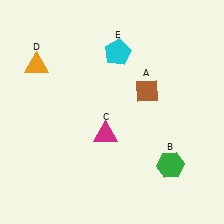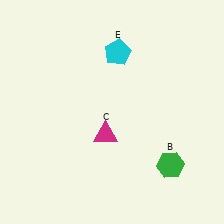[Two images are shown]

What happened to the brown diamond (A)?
The brown diamond (A) was removed in Image 2. It was in the top-right area of Image 1.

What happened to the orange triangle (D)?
The orange triangle (D) was removed in Image 2. It was in the top-left area of Image 1.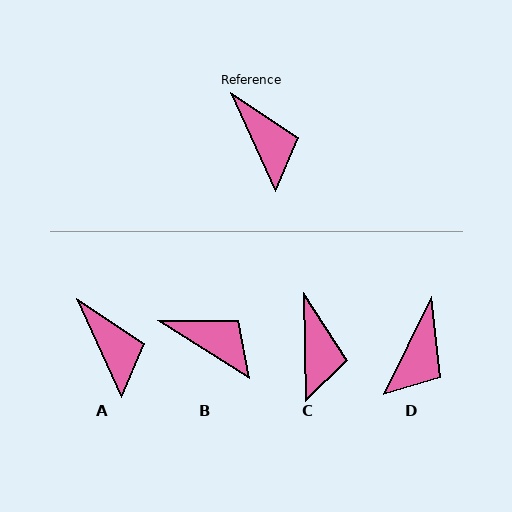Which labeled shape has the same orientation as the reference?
A.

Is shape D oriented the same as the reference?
No, it is off by about 51 degrees.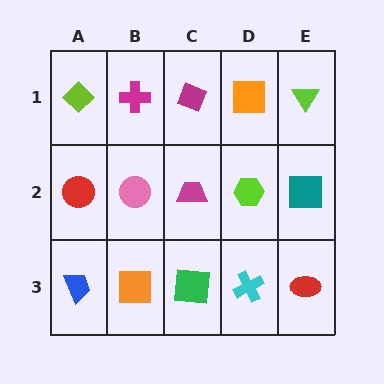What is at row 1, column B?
A magenta cross.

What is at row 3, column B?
An orange square.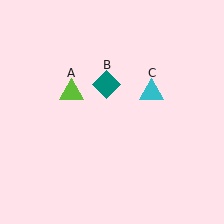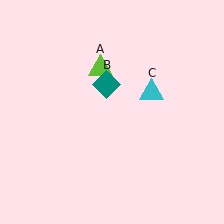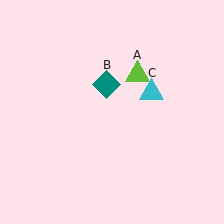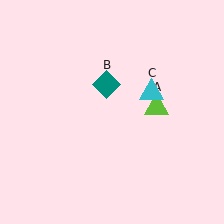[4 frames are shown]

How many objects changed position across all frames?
1 object changed position: lime triangle (object A).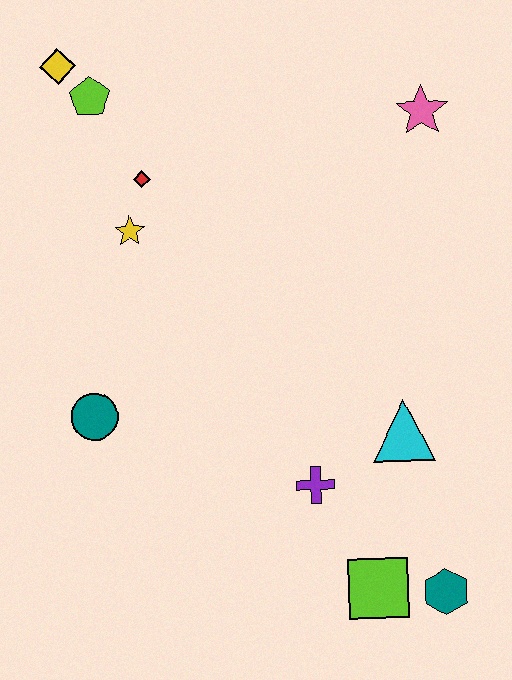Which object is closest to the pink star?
The red diamond is closest to the pink star.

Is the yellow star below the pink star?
Yes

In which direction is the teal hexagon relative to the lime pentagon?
The teal hexagon is below the lime pentagon.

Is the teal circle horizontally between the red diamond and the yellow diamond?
Yes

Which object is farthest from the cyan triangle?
The yellow diamond is farthest from the cyan triangle.